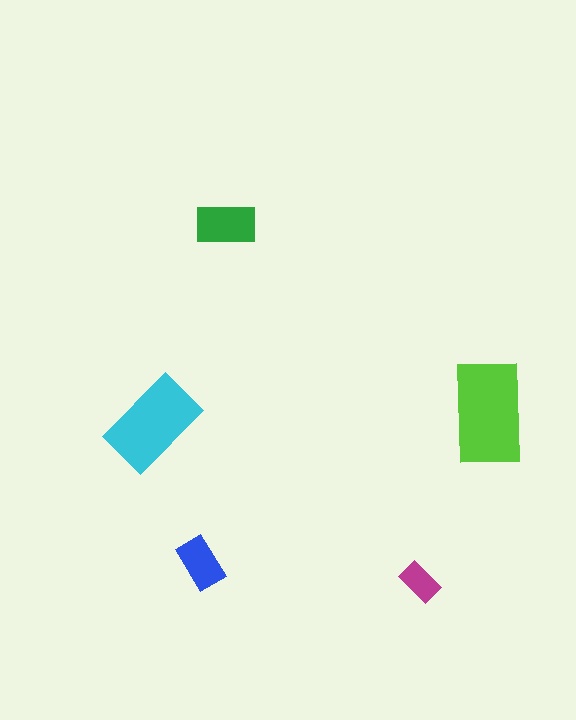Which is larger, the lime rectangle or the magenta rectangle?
The lime one.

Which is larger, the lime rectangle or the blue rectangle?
The lime one.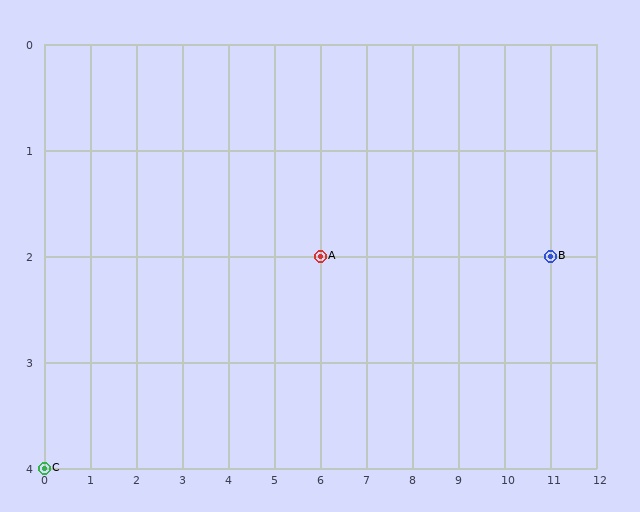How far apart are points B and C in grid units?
Points B and C are 11 columns and 2 rows apart (about 11.2 grid units diagonally).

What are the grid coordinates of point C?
Point C is at grid coordinates (0, 4).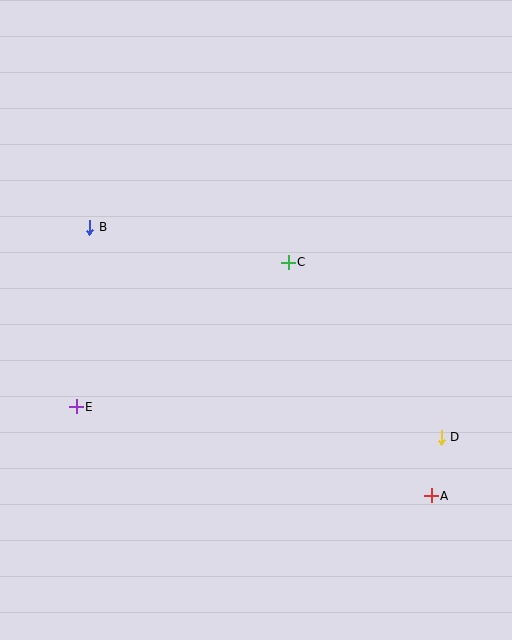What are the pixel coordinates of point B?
Point B is at (90, 227).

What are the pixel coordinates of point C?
Point C is at (288, 262).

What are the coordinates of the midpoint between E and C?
The midpoint between E and C is at (182, 335).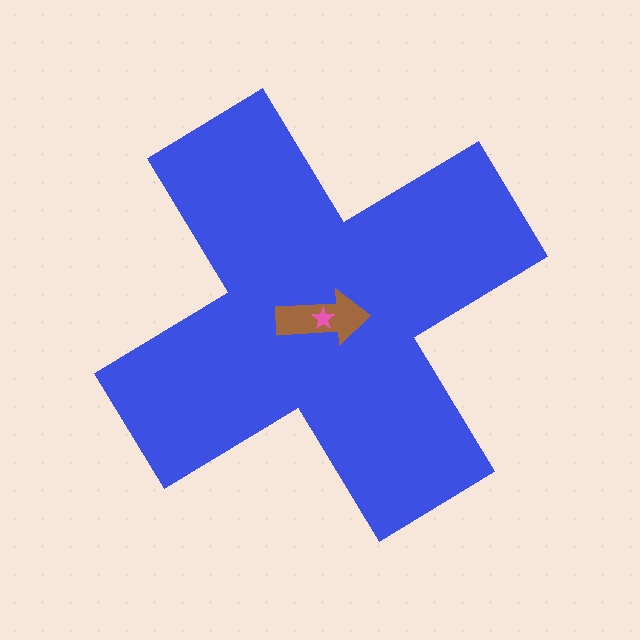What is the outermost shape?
The blue cross.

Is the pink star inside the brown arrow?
Yes.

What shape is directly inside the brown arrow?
The pink star.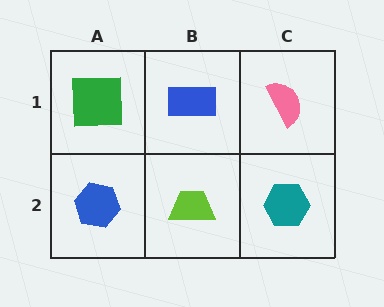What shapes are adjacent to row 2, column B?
A blue rectangle (row 1, column B), a blue hexagon (row 2, column A), a teal hexagon (row 2, column C).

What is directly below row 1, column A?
A blue hexagon.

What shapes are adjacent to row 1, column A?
A blue hexagon (row 2, column A), a blue rectangle (row 1, column B).